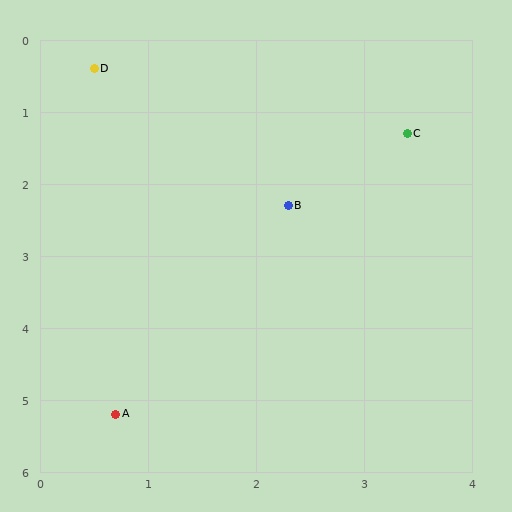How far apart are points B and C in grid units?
Points B and C are about 1.5 grid units apart.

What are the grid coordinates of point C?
Point C is at approximately (3.4, 1.3).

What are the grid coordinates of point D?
Point D is at approximately (0.5, 0.4).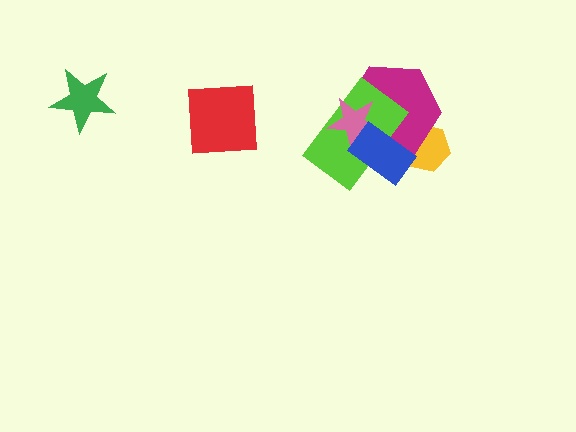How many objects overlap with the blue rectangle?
4 objects overlap with the blue rectangle.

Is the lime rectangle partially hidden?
Yes, it is partially covered by another shape.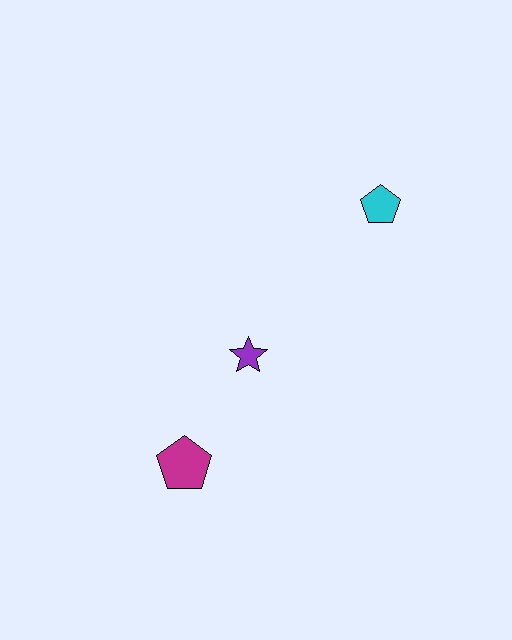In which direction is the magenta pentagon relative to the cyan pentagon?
The magenta pentagon is below the cyan pentagon.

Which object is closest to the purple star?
The magenta pentagon is closest to the purple star.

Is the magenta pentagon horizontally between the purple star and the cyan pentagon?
No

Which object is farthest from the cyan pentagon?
The magenta pentagon is farthest from the cyan pentagon.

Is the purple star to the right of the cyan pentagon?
No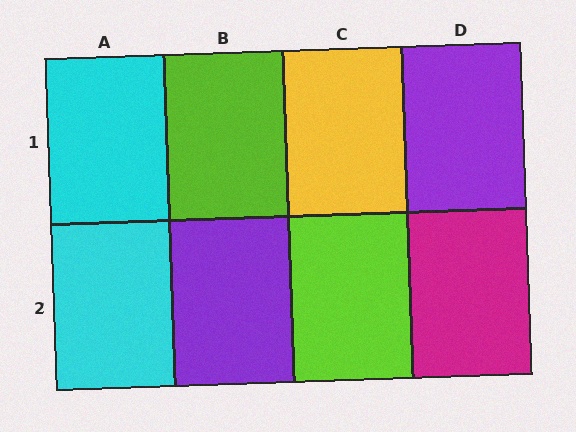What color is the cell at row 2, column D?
Magenta.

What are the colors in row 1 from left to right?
Cyan, lime, yellow, purple.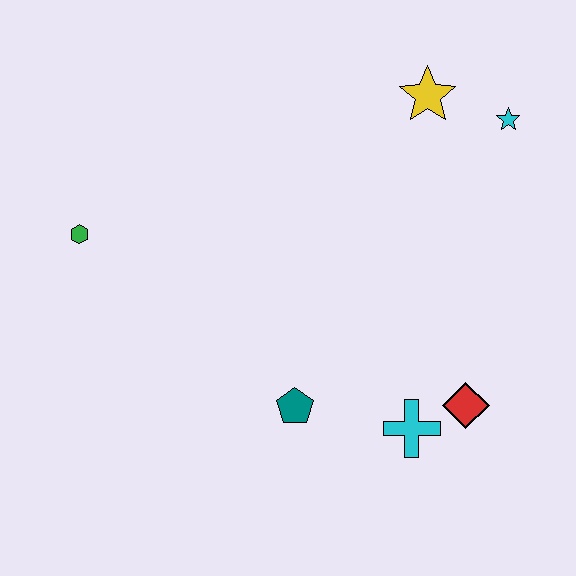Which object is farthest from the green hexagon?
The cyan star is farthest from the green hexagon.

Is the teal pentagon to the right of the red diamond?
No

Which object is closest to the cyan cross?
The red diamond is closest to the cyan cross.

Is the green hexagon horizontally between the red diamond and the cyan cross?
No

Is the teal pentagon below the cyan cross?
No